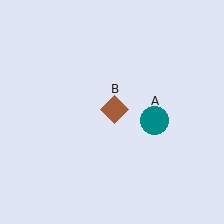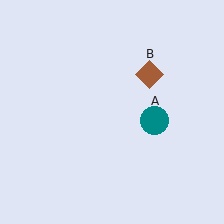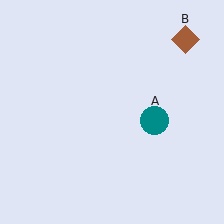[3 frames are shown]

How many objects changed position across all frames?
1 object changed position: brown diamond (object B).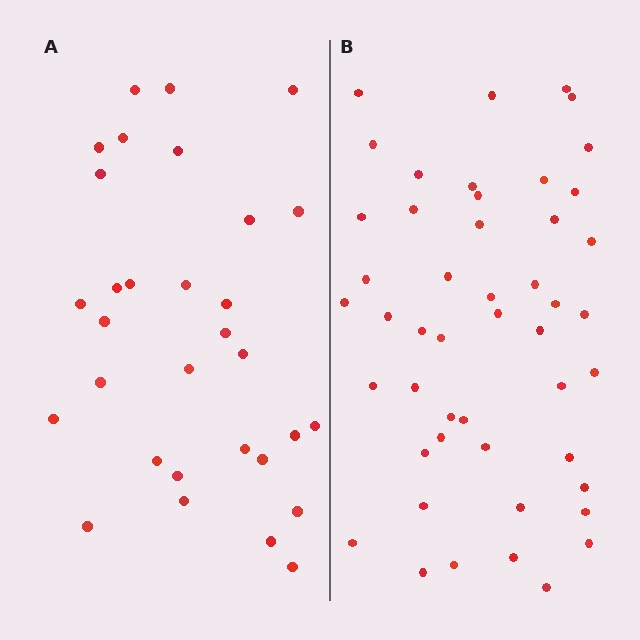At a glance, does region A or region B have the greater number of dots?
Region B (the right region) has more dots.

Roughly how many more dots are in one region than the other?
Region B has approximately 15 more dots than region A.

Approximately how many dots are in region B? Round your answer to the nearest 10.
About 50 dots. (The exact count is 48, which rounds to 50.)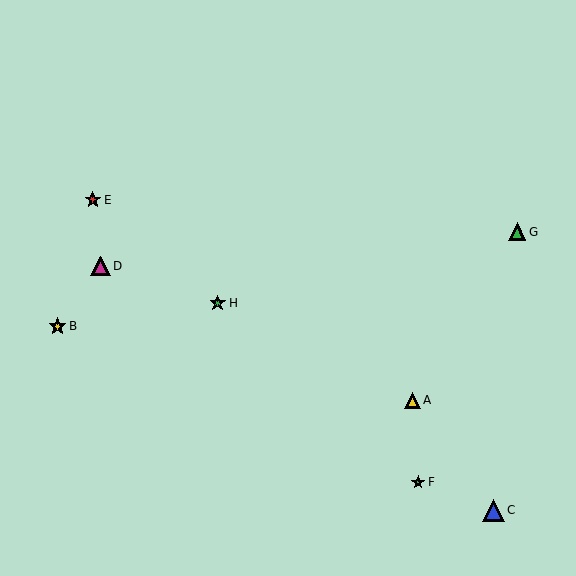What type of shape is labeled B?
Shape B is a yellow star.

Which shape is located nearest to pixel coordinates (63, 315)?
The yellow star (labeled B) at (57, 326) is nearest to that location.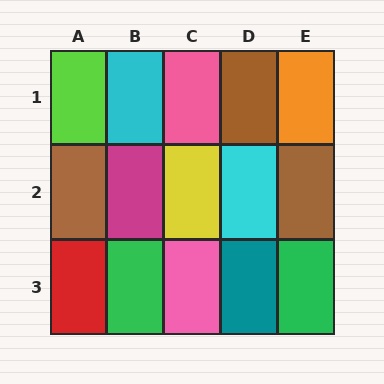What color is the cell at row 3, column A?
Red.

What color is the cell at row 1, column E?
Orange.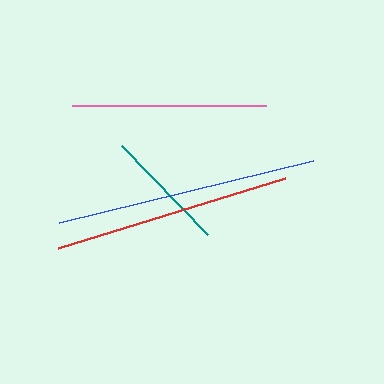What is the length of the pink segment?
The pink segment is approximately 194 pixels long.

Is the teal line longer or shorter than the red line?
The red line is longer than the teal line.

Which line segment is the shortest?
The teal line is the shortest at approximately 124 pixels.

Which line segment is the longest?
The blue line is the longest at approximately 262 pixels.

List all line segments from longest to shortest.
From longest to shortest: blue, red, pink, teal.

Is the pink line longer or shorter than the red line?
The red line is longer than the pink line.